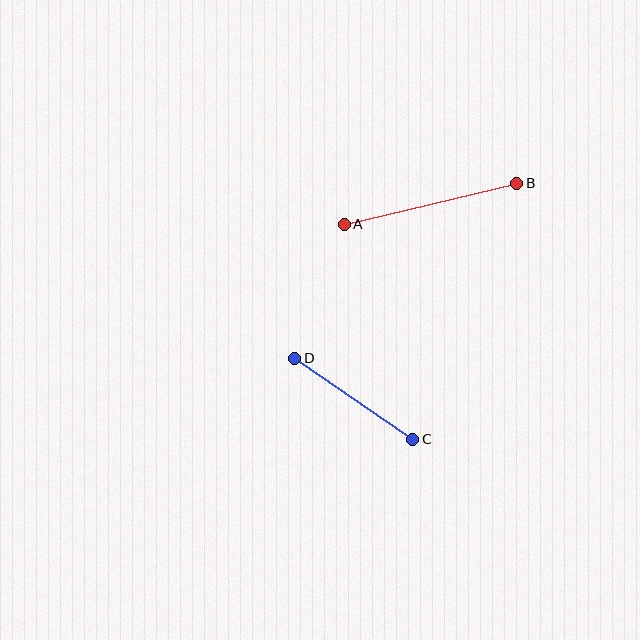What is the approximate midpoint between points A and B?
The midpoint is at approximately (430, 204) pixels.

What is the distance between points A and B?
The distance is approximately 177 pixels.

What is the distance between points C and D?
The distance is approximately 143 pixels.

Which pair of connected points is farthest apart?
Points A and B are farthest apart.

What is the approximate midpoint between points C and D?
The midpoint is at approximately (354, 399) pixels.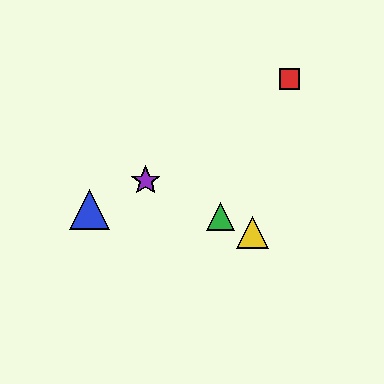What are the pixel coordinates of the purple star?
The purple star is at (146, 181).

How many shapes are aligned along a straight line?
3 shapes (the green triangle, the yellow triangle, the purple star) are aligned along a straight line.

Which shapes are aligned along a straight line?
The green triangle, the yellow triangle, the purple star are aligned along a straight line.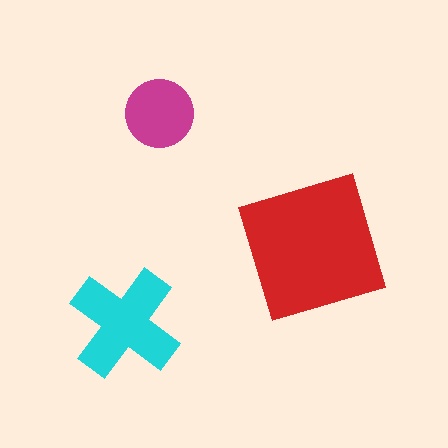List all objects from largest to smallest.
The red square, the cyan cross, the magenta circle.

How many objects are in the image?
There are 3 objects in the image.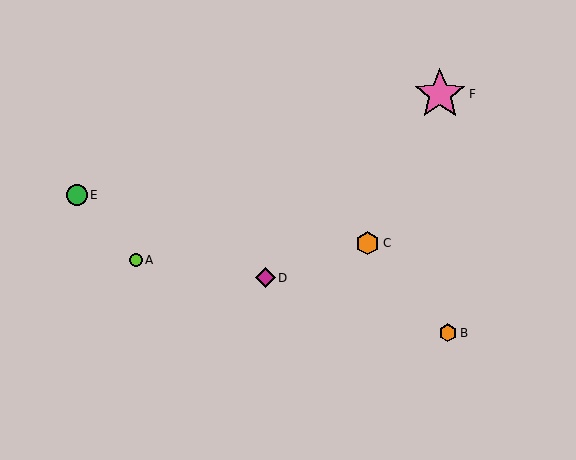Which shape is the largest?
The pink star (labeled F) is the largest.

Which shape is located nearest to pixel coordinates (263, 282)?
The magenta diamond (labeled D) at (266, 278) is nearest to that location.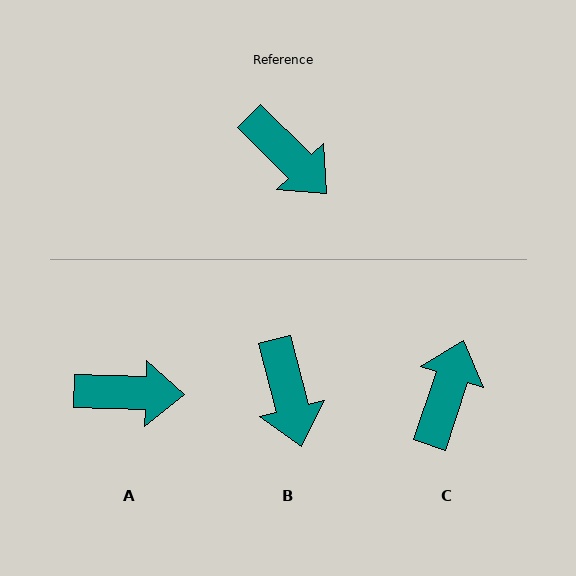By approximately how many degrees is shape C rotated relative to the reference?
Approximately 117 degrees counter-clockwise.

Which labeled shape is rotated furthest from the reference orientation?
C, about 117 degrees away.